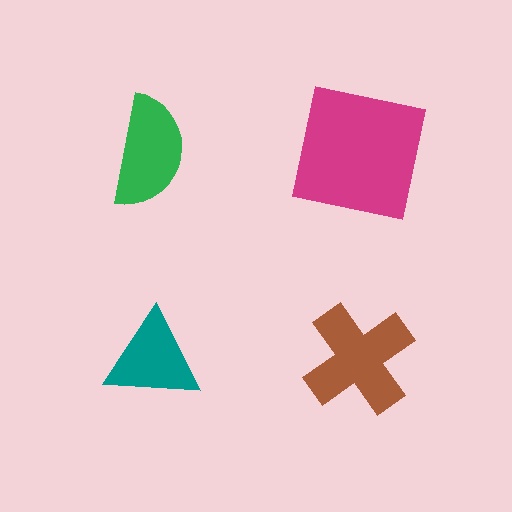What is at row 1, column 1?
A green semicircle.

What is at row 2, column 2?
A brown cross.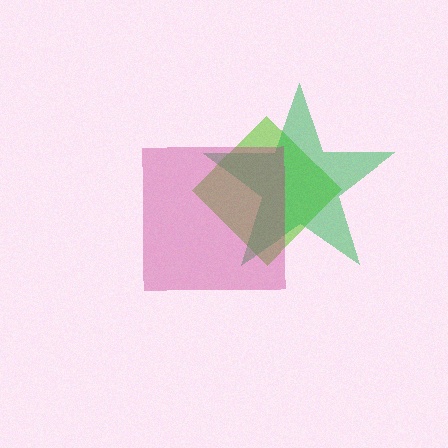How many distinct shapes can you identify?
There are 3 distinct shapes: a lime diamond, a green star, a magenta square.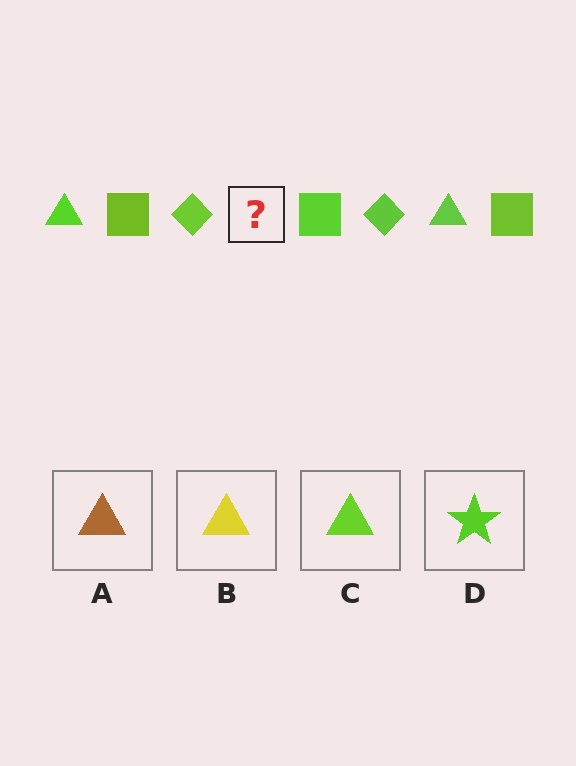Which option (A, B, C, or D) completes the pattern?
C.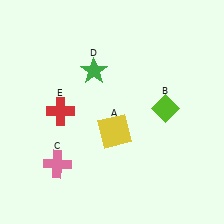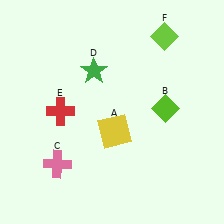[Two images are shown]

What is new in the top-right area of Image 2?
A lime diamond (F) was added in the top-right area of Image 2.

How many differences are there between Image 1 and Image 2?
There is 1 difference between the two images.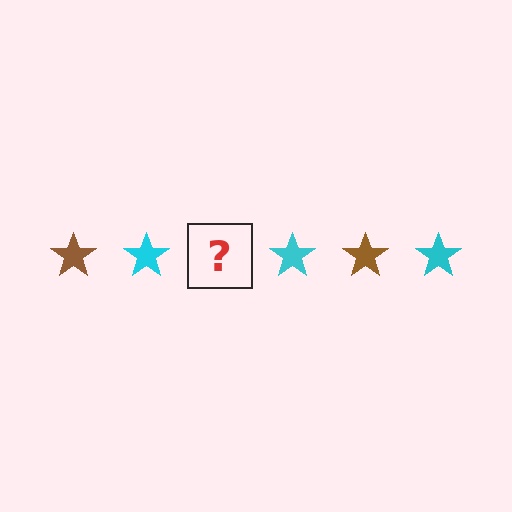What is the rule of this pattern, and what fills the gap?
The rule is that the pattern cycles through brown, cyan stars. The gap should be filled with a brown star.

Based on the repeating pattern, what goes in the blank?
The blank should be a brown star.